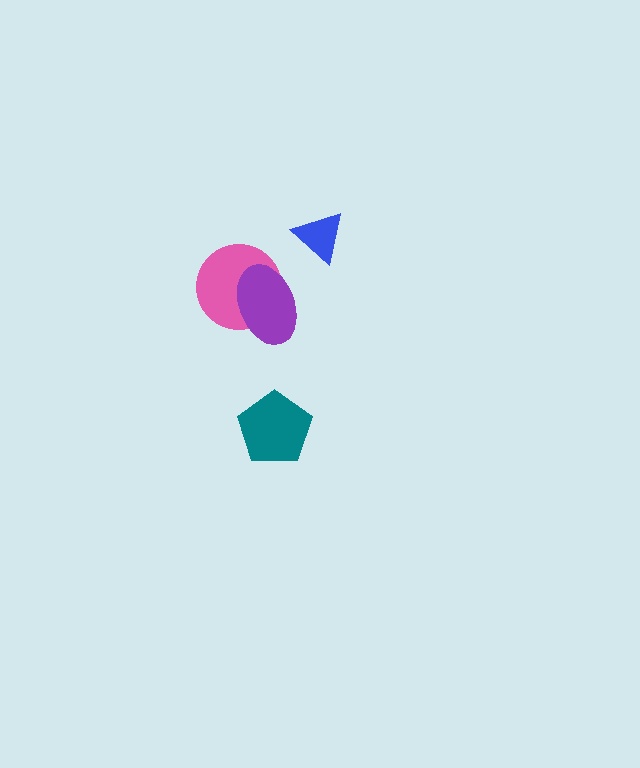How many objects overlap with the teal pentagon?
0 objects overlap with the teal pentagon.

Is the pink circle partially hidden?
Yes, it is partially covered by another shape.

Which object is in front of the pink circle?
The purple ellipse is in front of the pink circle.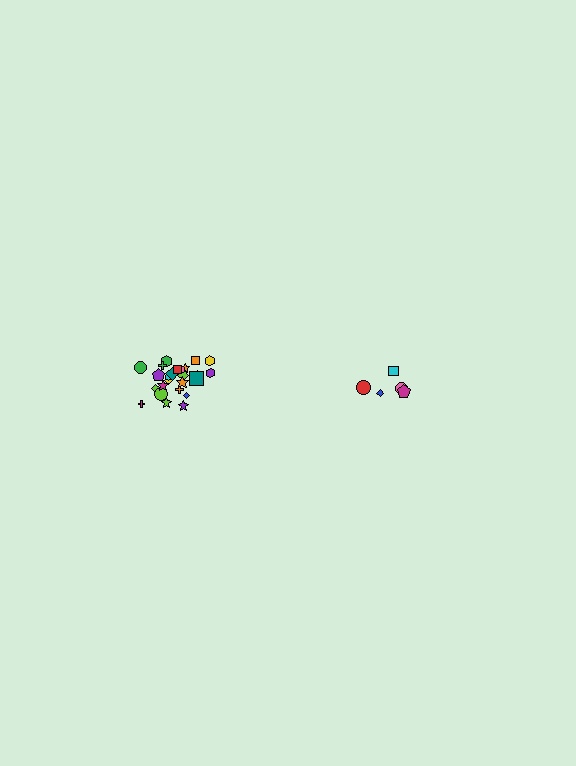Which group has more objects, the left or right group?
The left group.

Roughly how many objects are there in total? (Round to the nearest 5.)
Roughly 30 objects in total.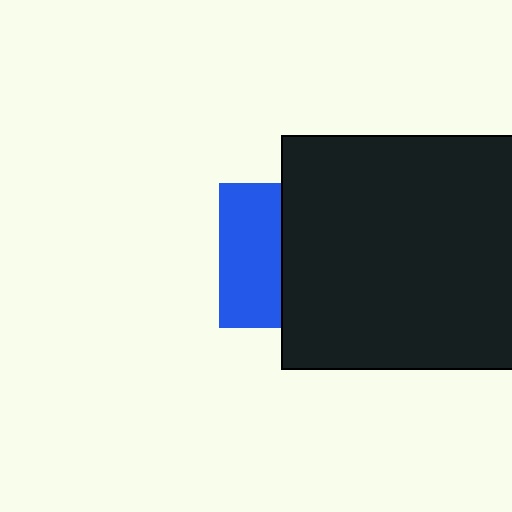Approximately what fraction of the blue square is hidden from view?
Roughly 58% of the blue square is hidden behind the black square.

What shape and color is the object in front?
The object in front is a black square.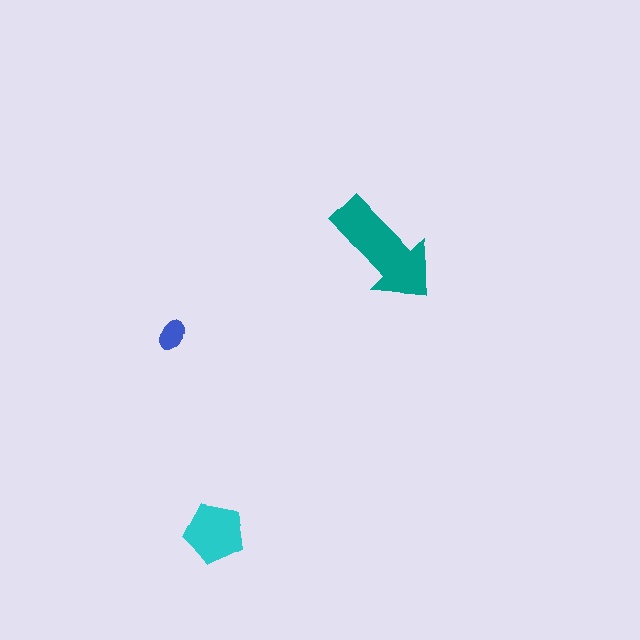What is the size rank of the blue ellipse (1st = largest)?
3rd.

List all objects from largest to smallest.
The teal arrow, the cyan pentagon, the blue ellipse.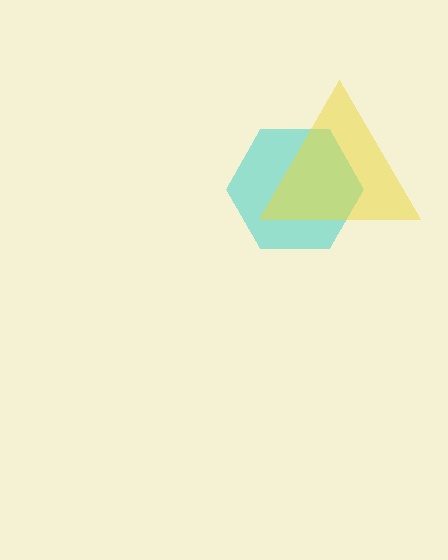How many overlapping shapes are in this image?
There are 2 overlapping shapes in the image.